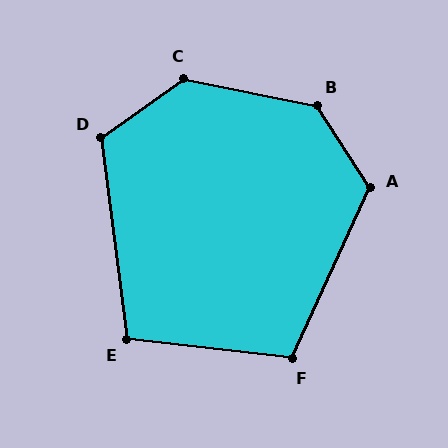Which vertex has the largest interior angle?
B, at approximately 134 degrees.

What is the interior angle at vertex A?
Approximately 123 degrees (obtuse).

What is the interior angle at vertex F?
Approximately 108 degrees (obtuse).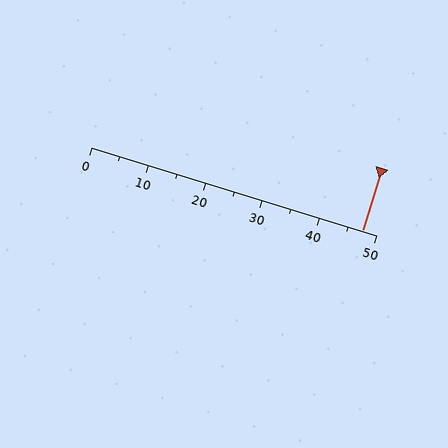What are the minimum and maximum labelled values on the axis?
The axis runs from 0 to 50.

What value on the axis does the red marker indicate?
The marker indicates approximately 47.5.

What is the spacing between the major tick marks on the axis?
The major ticks are spaced 10 apart.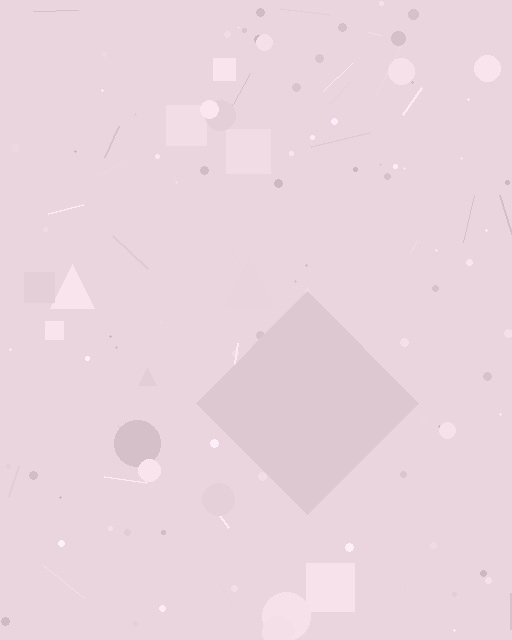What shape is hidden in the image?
A diamond is hidden in the image.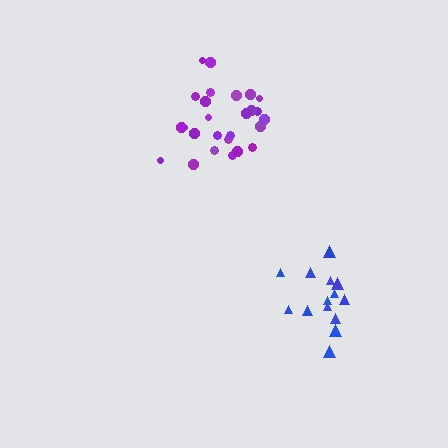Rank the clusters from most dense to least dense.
purple, blue.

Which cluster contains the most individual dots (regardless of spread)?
Purple (26).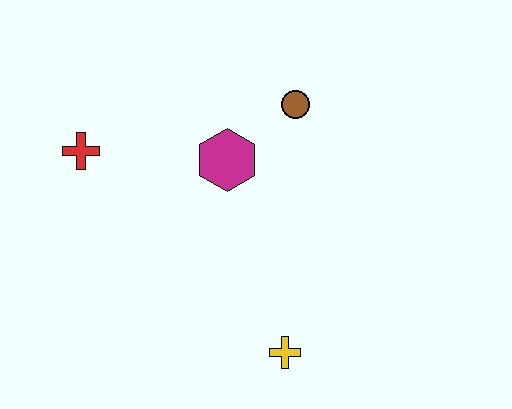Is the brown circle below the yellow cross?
No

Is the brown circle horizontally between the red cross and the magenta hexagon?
No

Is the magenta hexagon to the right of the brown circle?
No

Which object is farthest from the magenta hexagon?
The yellow cross is farthest from the magenta hexagon.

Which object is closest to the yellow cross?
The magenta hexagon is closest to the yellow cross.